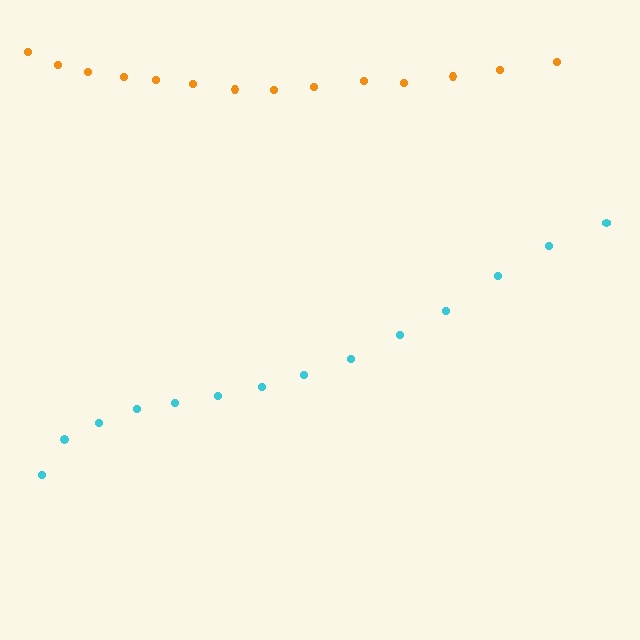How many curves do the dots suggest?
There are 2 distinct paths.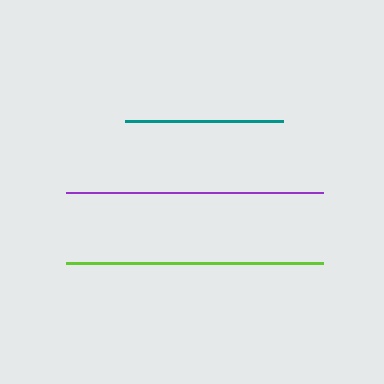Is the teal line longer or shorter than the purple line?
The purple line is longer than the teal line.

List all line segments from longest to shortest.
From longest to shortest: purple, lime, teal.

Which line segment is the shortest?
The teal line is the shortest at approximately 158 pixels.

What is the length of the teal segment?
The teal segment is approximately 158 pixels long.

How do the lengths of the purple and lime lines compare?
The purple and lime lines are approximately the same length.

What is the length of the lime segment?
The lime segment is approximately 257 pixels long.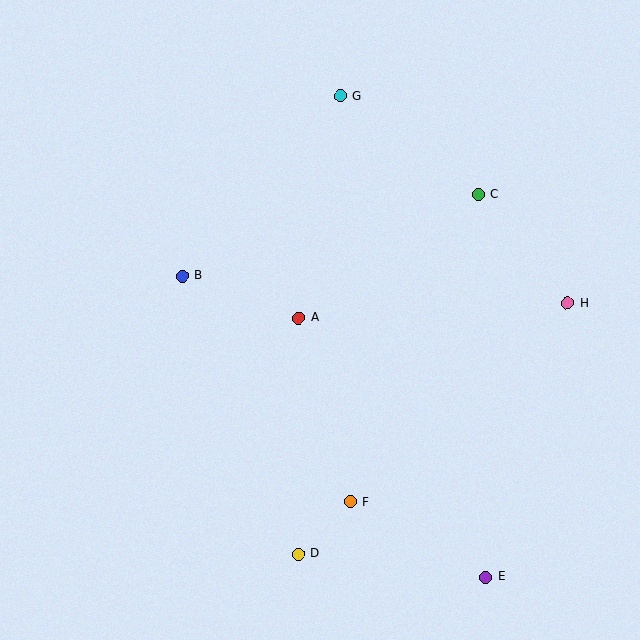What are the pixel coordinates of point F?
Point F is at (350, 502).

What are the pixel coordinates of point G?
Point G is at (340, 96).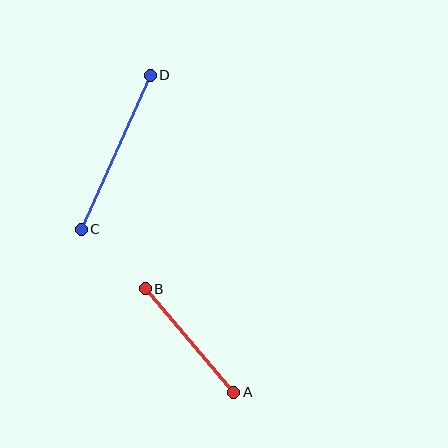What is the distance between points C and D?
The distance is approximately 169 pixels.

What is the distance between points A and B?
The distance is approximately 136 pixels.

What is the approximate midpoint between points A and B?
The midpoint is at approximately (189, 340) pixels.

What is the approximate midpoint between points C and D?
The midpoint is at approximately (116, 152) pixels.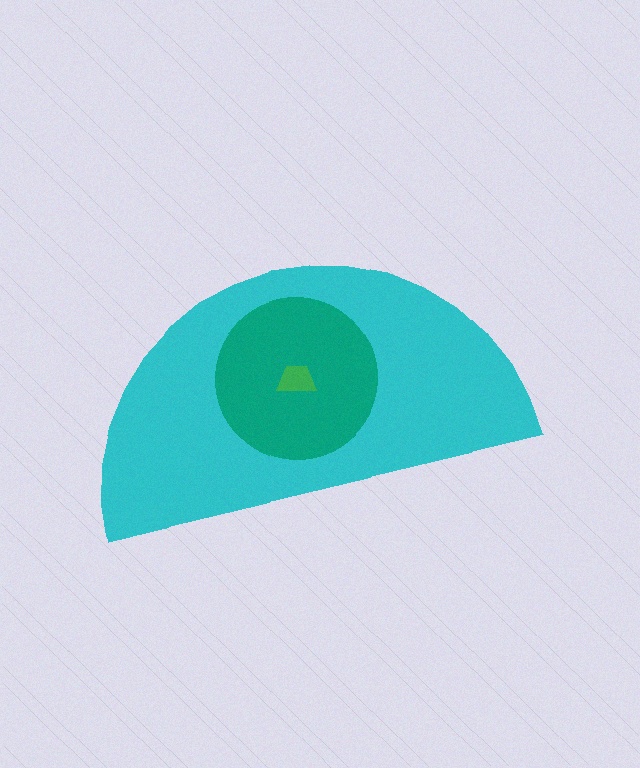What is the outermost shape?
The cyan semicircle.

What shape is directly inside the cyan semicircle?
The teal circle.